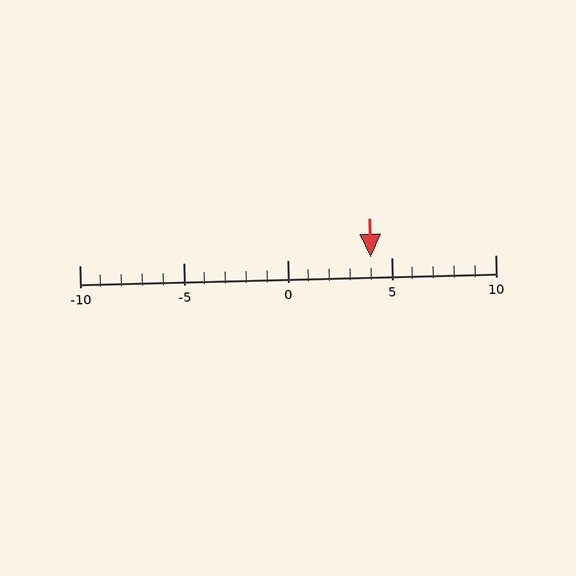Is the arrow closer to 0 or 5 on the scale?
The arrow is closer to 5.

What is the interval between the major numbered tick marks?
The major tick marks are spaced 5 units apart.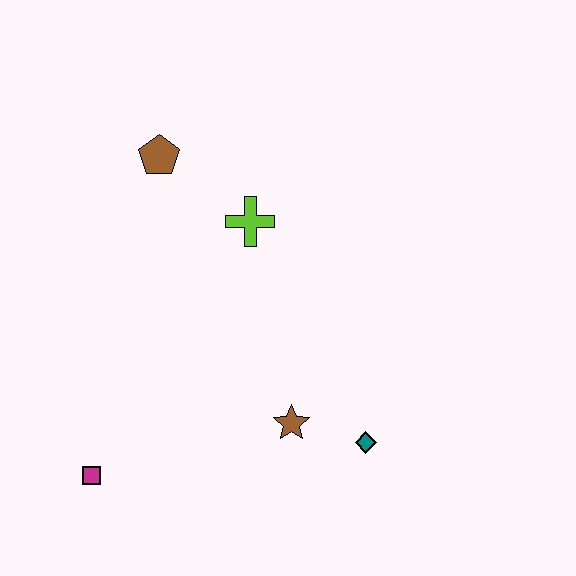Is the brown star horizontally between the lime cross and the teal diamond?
Yes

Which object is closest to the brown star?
The teal diamond is closest to the brown star.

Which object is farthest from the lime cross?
The magenta square is farthest from the lime cross.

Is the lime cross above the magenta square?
Yes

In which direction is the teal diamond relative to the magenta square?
The teal diamond is to the right of the magenta square.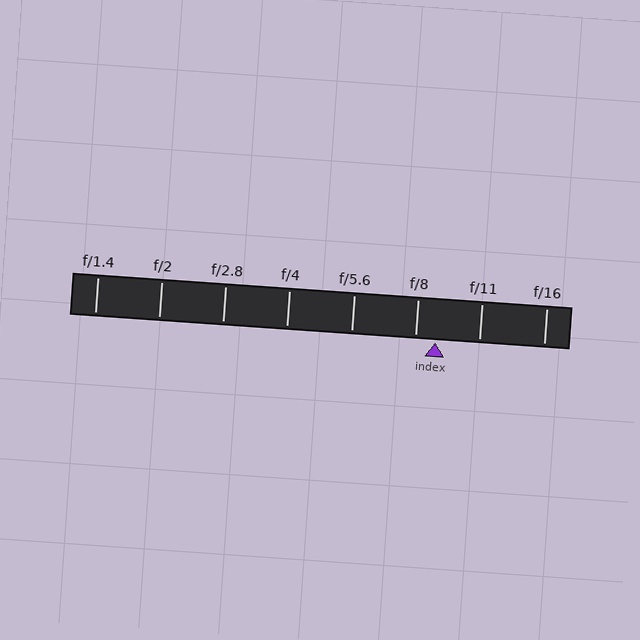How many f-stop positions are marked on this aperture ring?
There are 8 f-stop positions marked.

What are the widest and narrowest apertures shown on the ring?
The widest aperture shown is f/1.4 and the narrowest is f/16.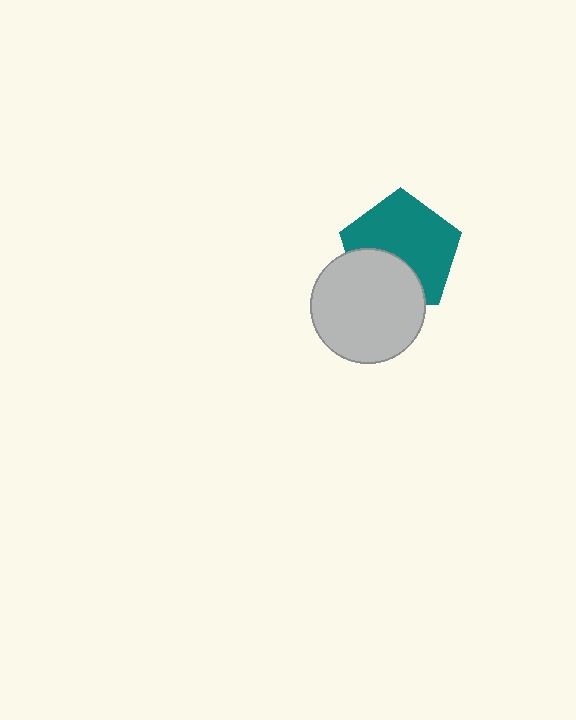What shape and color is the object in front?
The object in front is a light gray circle.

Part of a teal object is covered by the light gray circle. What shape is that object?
It is a pentagon.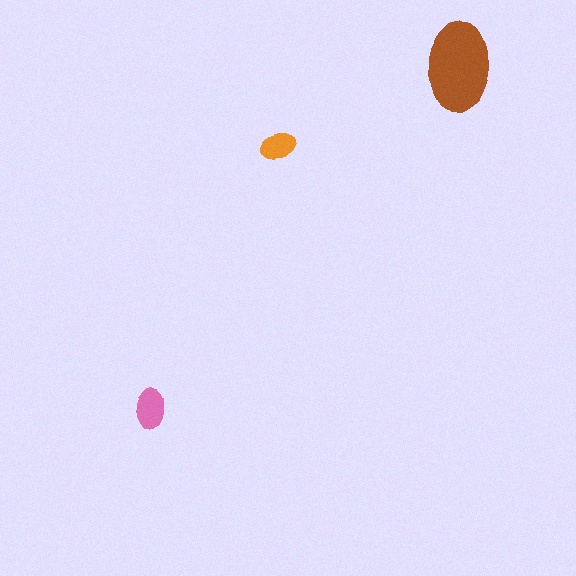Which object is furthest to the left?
The pink ellipse is leftmost.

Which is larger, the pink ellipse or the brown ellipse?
The brown one.